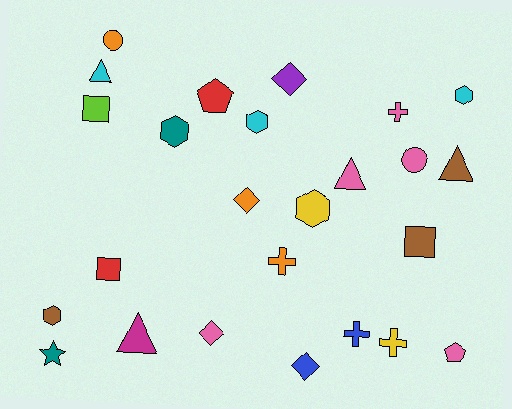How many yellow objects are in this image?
There are 2 yellow objects.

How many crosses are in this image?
There are 4 crosses.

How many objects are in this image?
There are 25 objects.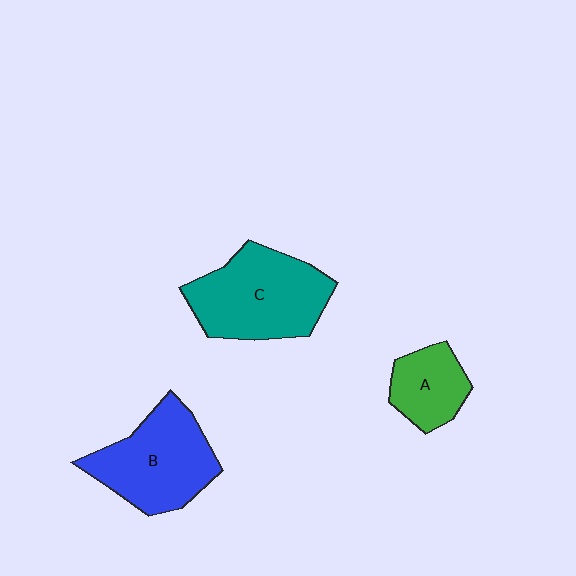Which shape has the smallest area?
Shape A (green).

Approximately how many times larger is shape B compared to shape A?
Approximately 1.8 times.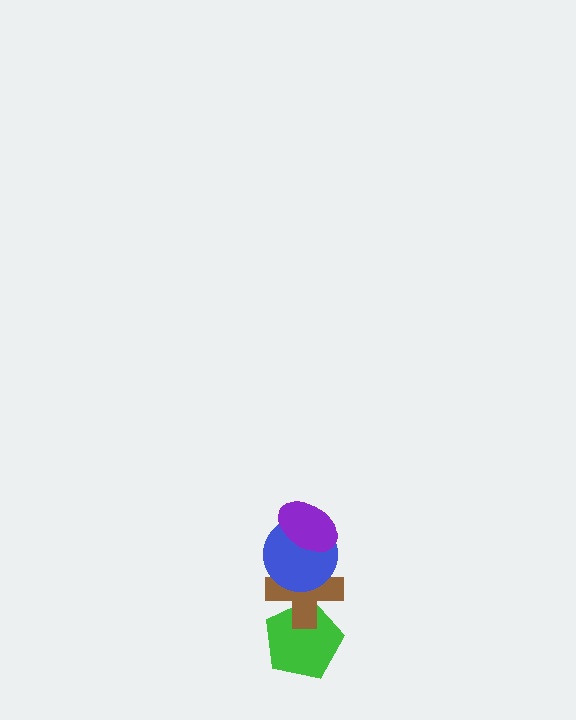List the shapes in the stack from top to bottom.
From top to bottom: the purple ellipse, the blue circle, the brown cross, the green pentagon.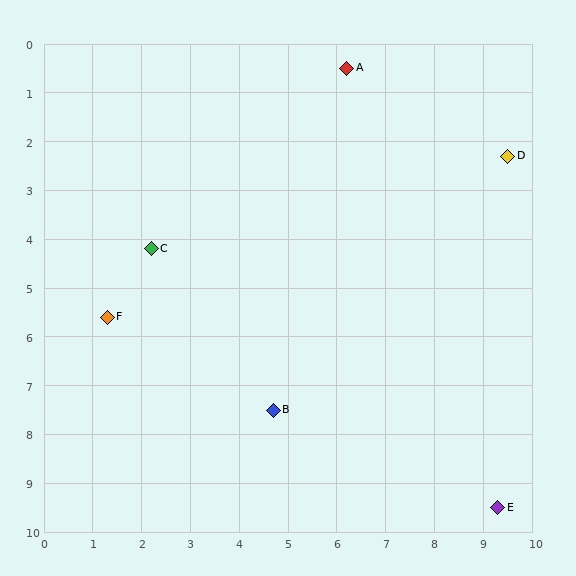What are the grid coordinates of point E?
Point E is at approximately (9.3, 9.5).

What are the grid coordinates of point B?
Point B is at approximately (4.7, 7.5).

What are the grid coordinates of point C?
Point C is at approximately (2.2, 4.2).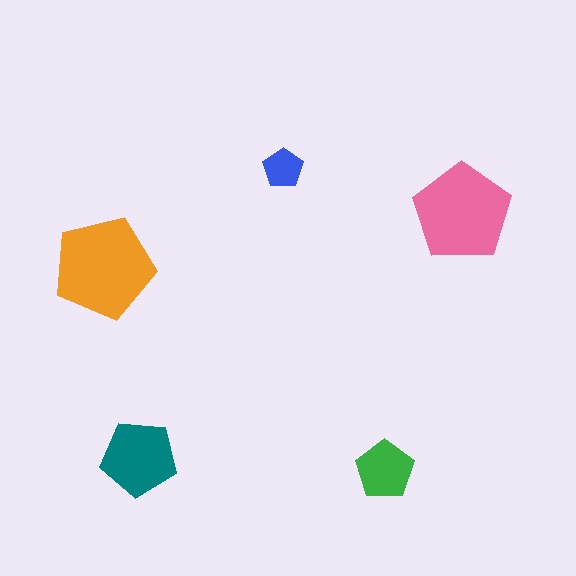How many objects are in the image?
There are 5 objects in the image.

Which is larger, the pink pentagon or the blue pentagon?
The pink one.